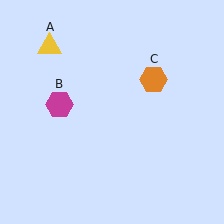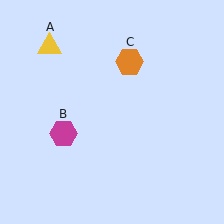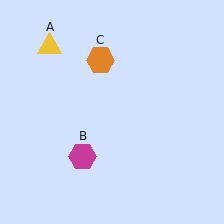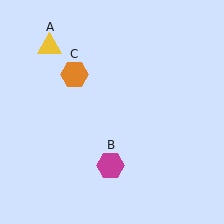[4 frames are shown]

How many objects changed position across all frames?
2 objects changed position: magenta hexagon (object B), orange hexagon (object C).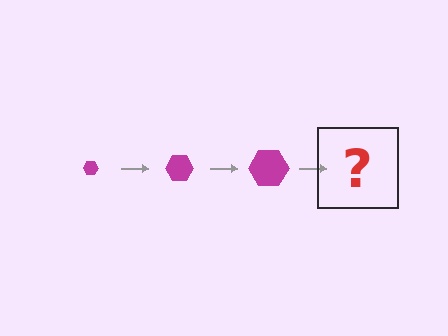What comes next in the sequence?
The next element should be a magenta hexagon, larger than the previous one.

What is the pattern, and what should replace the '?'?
The pattern is that the hexagon gets progressively larger each step. The '?' should be a magenta hexagon, larger than the previous one.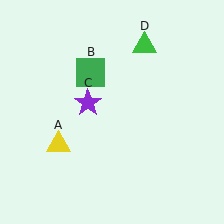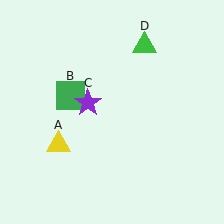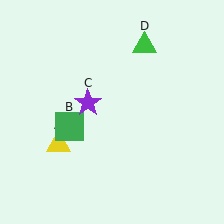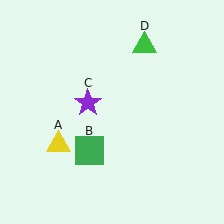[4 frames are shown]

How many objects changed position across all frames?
1 object changed position: green square (object B).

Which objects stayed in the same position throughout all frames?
Yellow triangle (object A) and purple star (object C) and green triangle (object D) remained stationary.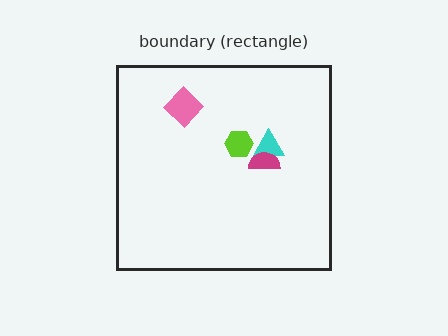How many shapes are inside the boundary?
4 inside, 0 outside.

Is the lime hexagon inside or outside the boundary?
Inside.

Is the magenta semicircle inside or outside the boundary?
Inside.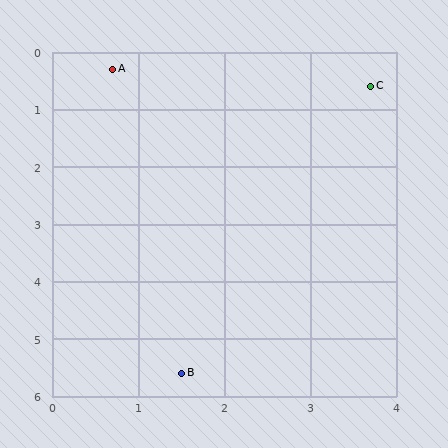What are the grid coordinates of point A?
Point A is at approximately (0.7, 0.3).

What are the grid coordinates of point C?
Point C is at approximately (3.7, 0.6).